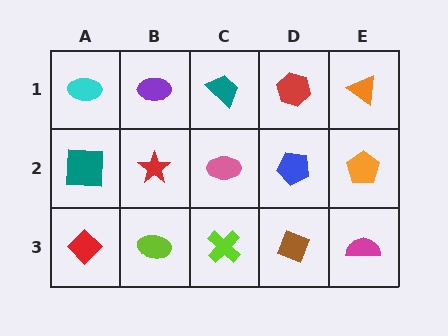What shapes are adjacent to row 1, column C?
A pink ellipse (row 2, column C), a purple ellipse (row 1, column B), a red hexagon (row 1, column D).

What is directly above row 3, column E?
An orange pentagon.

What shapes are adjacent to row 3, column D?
A blue pentagon (row 2, column D), a lime cross (row 3, column C), a magenta semicircle (row 3, column E).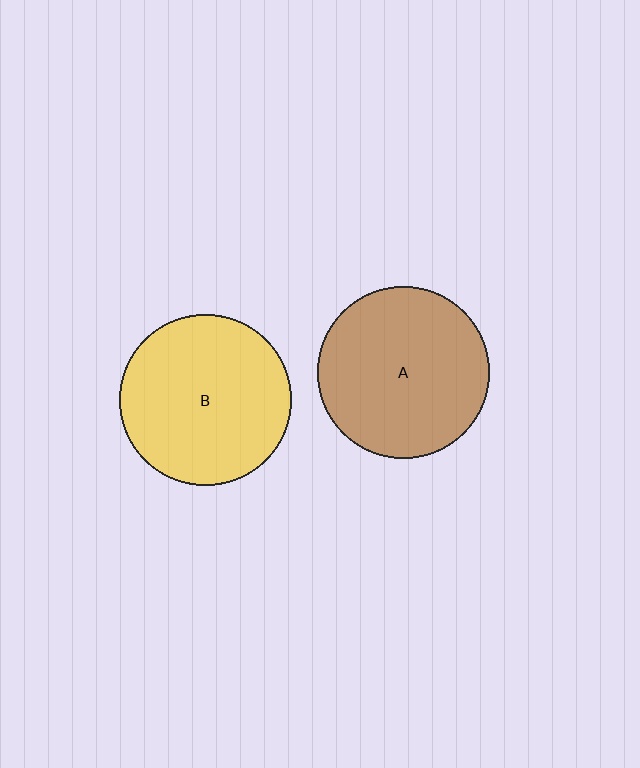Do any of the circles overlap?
No, none of the circles overlap.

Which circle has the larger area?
Circle A (brown).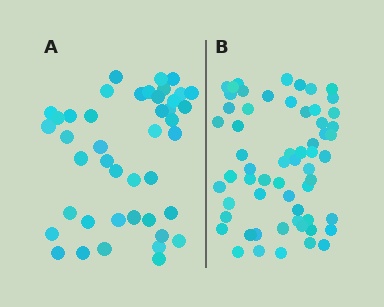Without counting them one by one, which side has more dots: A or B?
Region B (the right region) has more dots.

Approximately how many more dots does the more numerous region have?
Region B has approximately 15 more dots than region A.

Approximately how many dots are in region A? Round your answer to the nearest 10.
About 40 dots. (The exact count is 43, which rounds to 40.)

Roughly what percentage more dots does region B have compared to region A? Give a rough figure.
About 40% more.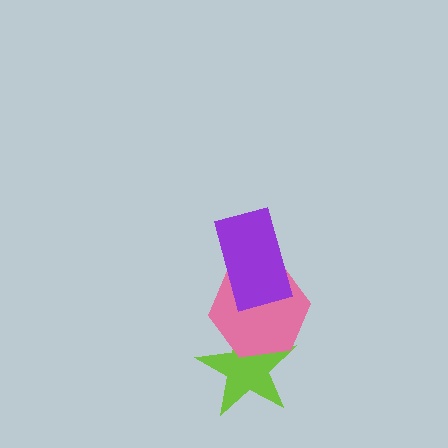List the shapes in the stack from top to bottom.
From top to bottom: the purple rectangle, the pink hexagon, the lime star.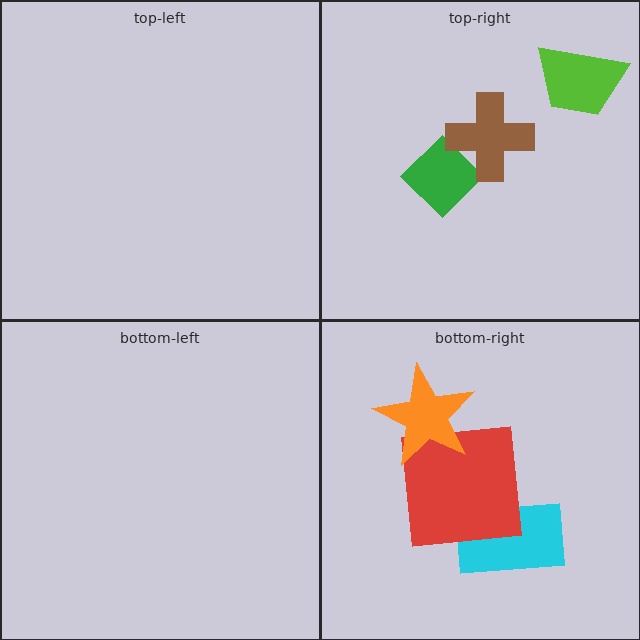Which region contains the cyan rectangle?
The bottom-right region.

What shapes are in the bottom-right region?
The cyan rectangle, the red square, the orange star.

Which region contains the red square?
The bottom-right region.